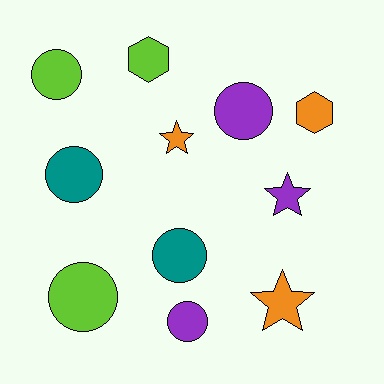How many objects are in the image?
There are 11 objects.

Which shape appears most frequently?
Circle, with 6 objects.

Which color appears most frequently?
Lime, with 3 objects.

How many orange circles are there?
There are no orange circles.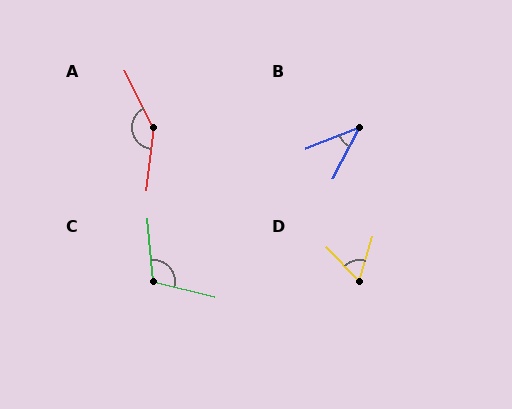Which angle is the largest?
A, at approximately 147 degrees.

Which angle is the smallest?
B, at approximately 41 degrees.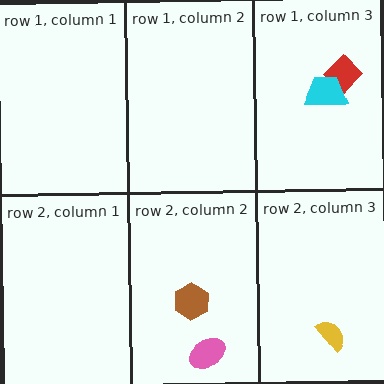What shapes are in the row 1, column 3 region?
The red diamond, the cyan trapezoid.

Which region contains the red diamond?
The row 1, column 3 region.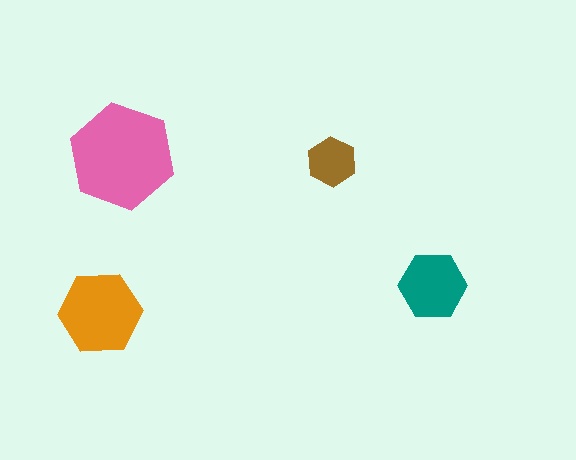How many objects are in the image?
There are 4 objects in the image.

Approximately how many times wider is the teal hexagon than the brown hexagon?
About 1.5 times wider.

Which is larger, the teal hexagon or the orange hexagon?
The orange one.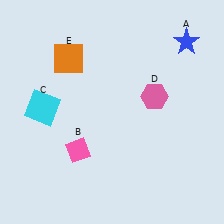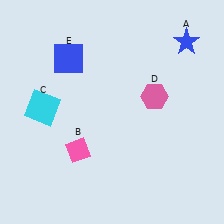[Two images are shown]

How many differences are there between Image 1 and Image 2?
There is 1 difference between the two images.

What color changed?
The square (E) changed from orange in Image 1 to blue in Image 2.